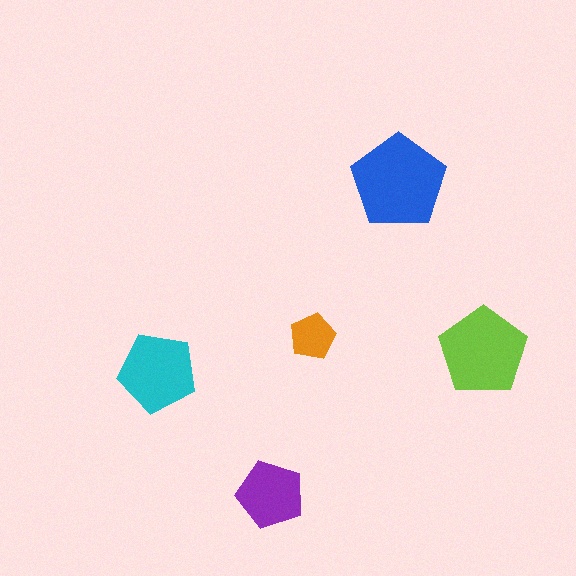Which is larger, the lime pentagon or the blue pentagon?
The blue one.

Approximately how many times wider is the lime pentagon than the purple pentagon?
About 1.5 times wider.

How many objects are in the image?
There are 5 objects in the image.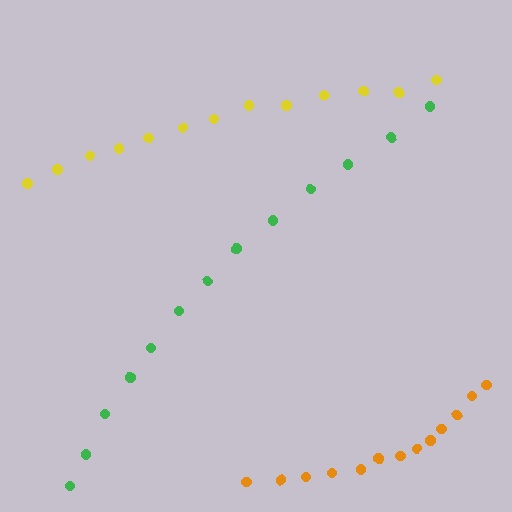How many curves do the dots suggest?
There are 3 distinct paths.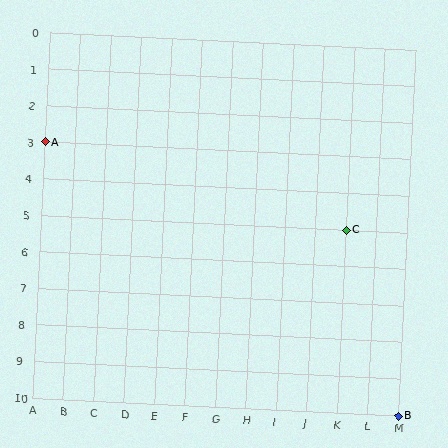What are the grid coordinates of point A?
Point A is at grid coordinates (A, 3).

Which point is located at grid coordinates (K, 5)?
Point C is at (K, 5).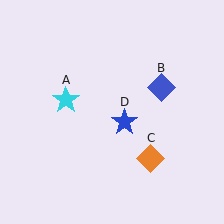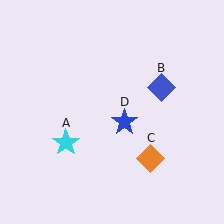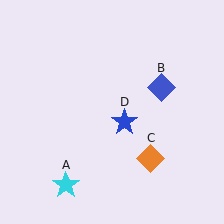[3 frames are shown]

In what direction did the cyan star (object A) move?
The cyan star (object A) moved down.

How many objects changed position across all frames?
1 object changed position: cyan star (object A).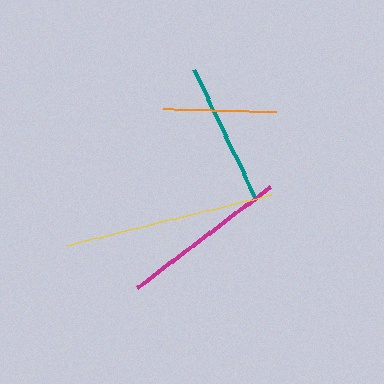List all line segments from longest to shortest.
From longest to shortest: yellow, magenta, teal, orange.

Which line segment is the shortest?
The orange line is the shortest at approximately 113 pixels.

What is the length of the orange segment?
The orange segment is approximately 113 pixels long.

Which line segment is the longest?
The yellow line is the longest at approximately 210 pixels.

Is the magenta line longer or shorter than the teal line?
The magenta line is longer than the teal line.